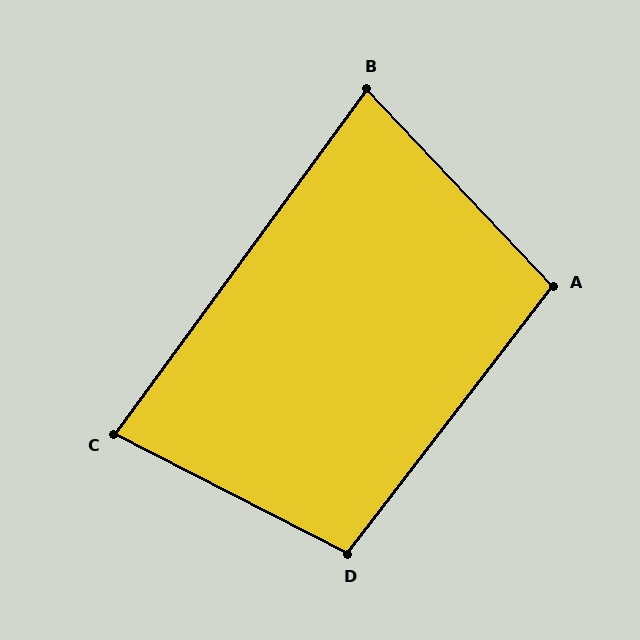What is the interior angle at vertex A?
Approximately 99 degrees (obtuse).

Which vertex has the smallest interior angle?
B, at approximately 80 degrees.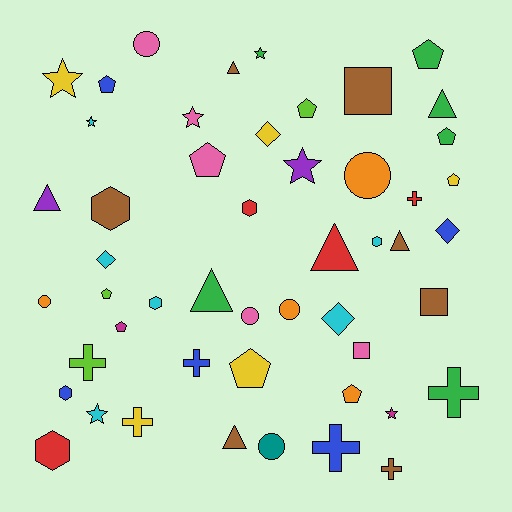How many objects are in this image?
There are 50 objects.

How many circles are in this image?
There are 6 circles.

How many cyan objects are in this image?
There are 6 cyan objects.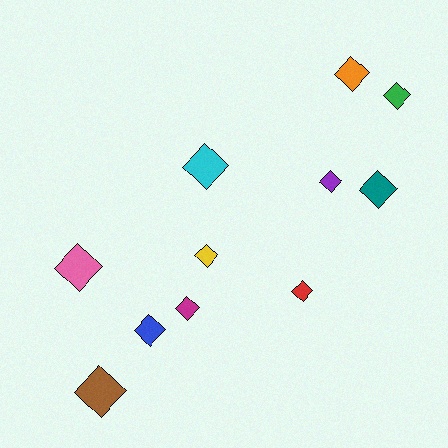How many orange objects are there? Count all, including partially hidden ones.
There is 1 orange object.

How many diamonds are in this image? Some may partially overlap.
There are 11 diamonds.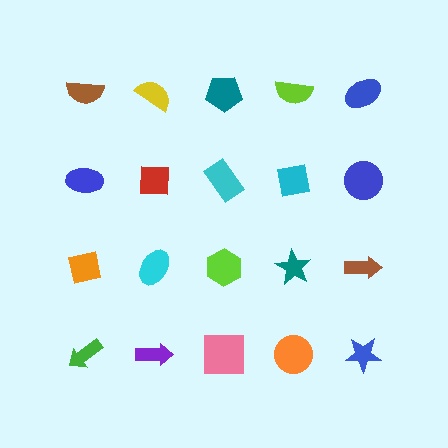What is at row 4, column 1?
A green arrow.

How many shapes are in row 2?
5 shapes.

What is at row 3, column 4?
A teal star.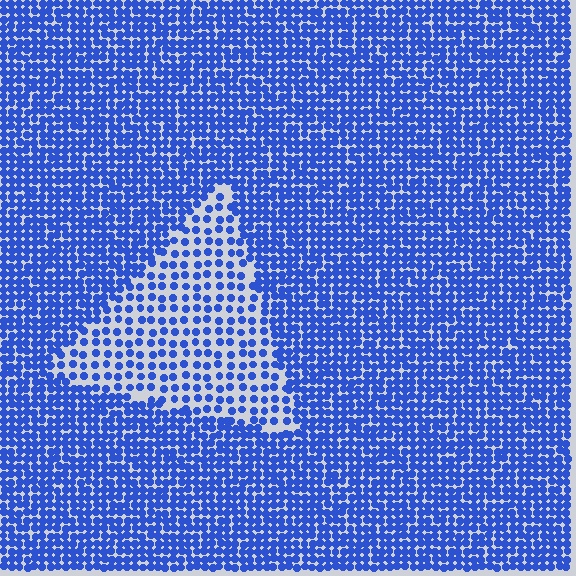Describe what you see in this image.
The image contains small blue elements arranged at two different densities. A triangle-shaped region is visible where the elements are less densely packed than the surrounding area.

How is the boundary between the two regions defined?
The boundary is defined by a change in element density (approximately 2.1x ratio). All elements are the same color, size, and shape.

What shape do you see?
I see a triangle.